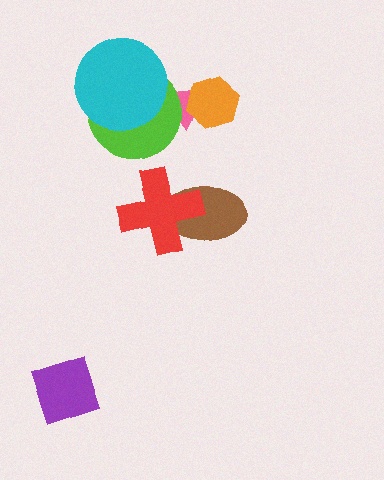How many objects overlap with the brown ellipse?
1 object overlaps with the brown ellipse.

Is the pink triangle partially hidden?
Yes, it is partially covered by another shape.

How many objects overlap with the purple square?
0 objects overlap with the purple square.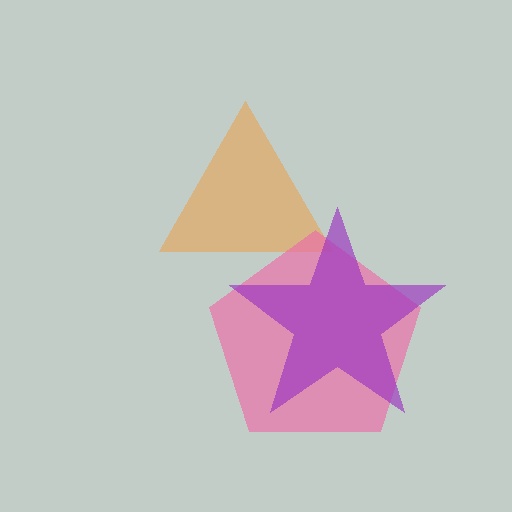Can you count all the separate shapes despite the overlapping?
Yes, there are 3 separate shapes.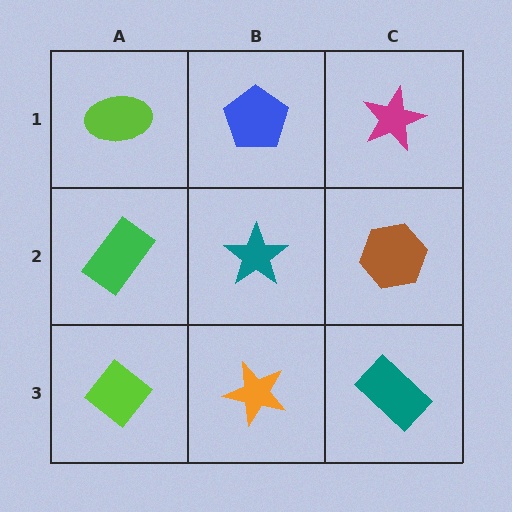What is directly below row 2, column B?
An orange star.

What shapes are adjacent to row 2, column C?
A magenta star (row 1, column C), a teal rectangle (row 3, column C), a teal star (row 2, column B).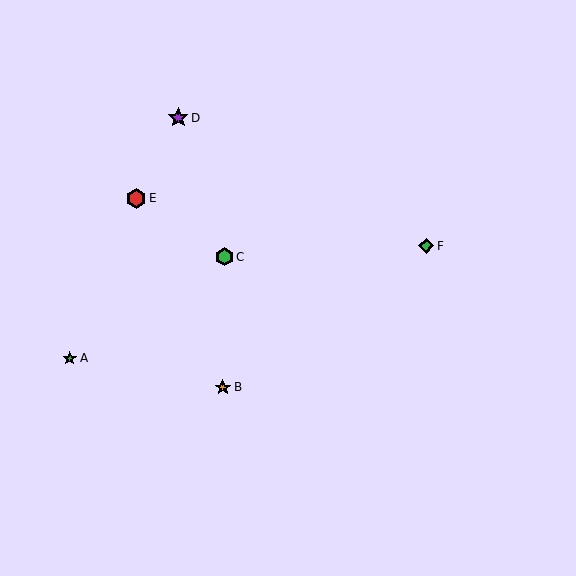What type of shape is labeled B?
Shape B is an orange star.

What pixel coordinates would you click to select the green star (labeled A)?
Click at (70, 358) to select the green star A.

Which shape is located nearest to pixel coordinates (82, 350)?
The green star (labeled A) at (70, 358) is nearest to that location.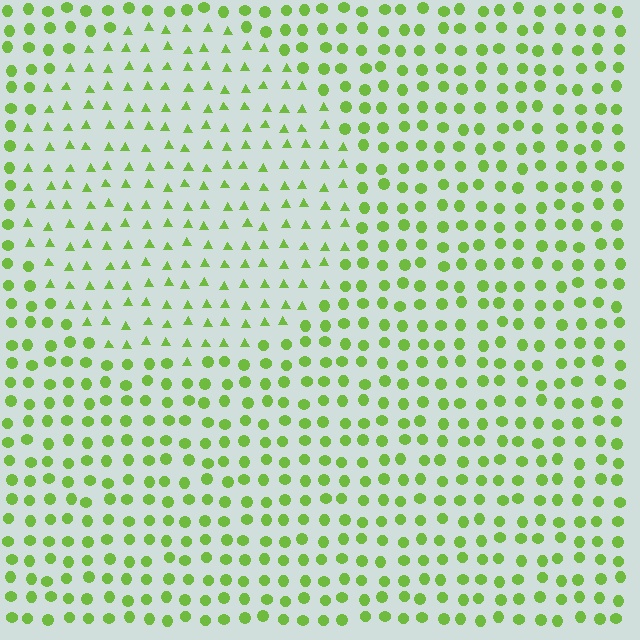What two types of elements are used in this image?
The image uses triangles inside the circle region and circles outside it.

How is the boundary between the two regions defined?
The boundary is defined by a change in element shape: triangles inside vs. circles outside. All elements share the same color and spacing.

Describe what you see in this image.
The image is filled with small lime elements arranged in a uniform grid. A circle-shaped region contains triangles, while the surrounding area contains circles. The boundary is defined purely by the change in element shape.